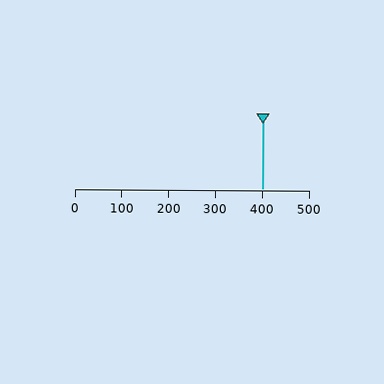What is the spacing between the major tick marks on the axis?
The major ticks are spaced 100 apart.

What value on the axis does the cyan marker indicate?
The marker indicates approximately 400.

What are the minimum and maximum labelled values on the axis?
The axis runs from 0 to 500.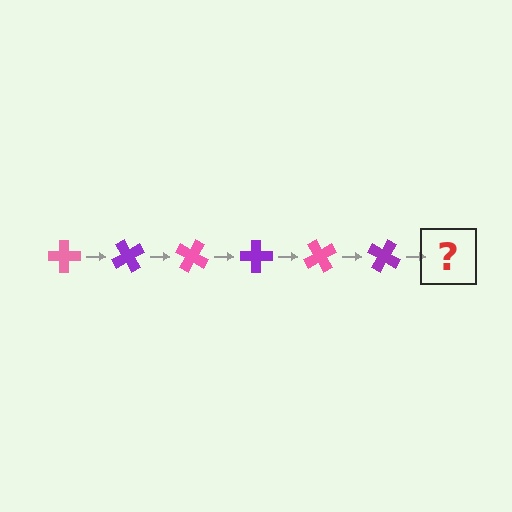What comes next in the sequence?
The next element should be a pink cross, rotated 360 degrees from the start.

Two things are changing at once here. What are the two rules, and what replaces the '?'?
The two rules are that it rotates 60 degrees each step and the color cycles through pink and purple. The '?' should be a pink cross, rotated 360 degrees from the start.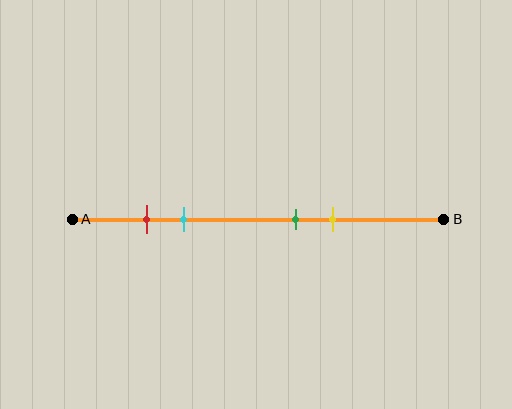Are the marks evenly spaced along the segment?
No, the marks are not evenly spaced.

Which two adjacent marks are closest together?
The red and cyan marks are the closest adjacent pair.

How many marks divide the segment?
There are 4 marks dividing the segment.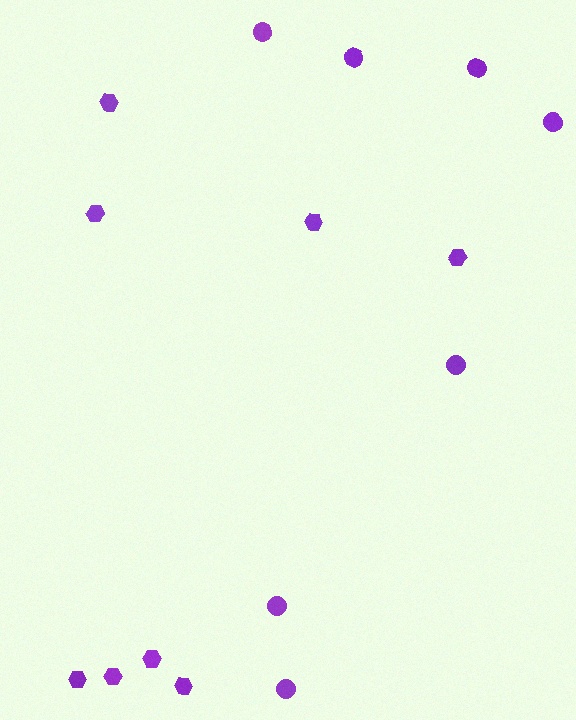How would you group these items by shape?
There are 2 groups: one group of circles (7) and one group of hexagons (8).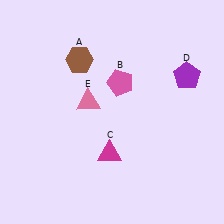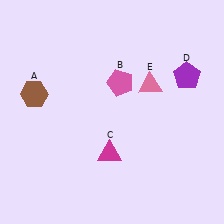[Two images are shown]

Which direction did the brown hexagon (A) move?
The brown hexagon (A) moved left.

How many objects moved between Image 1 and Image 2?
2 objects moved between the two images.